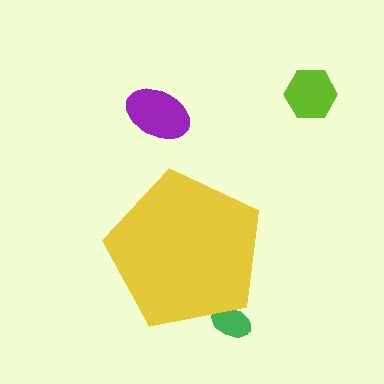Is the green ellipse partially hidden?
Yes, the green ellipse is partially hidden behind the yellow pentagon.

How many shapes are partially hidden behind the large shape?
1 shape is partially hidden.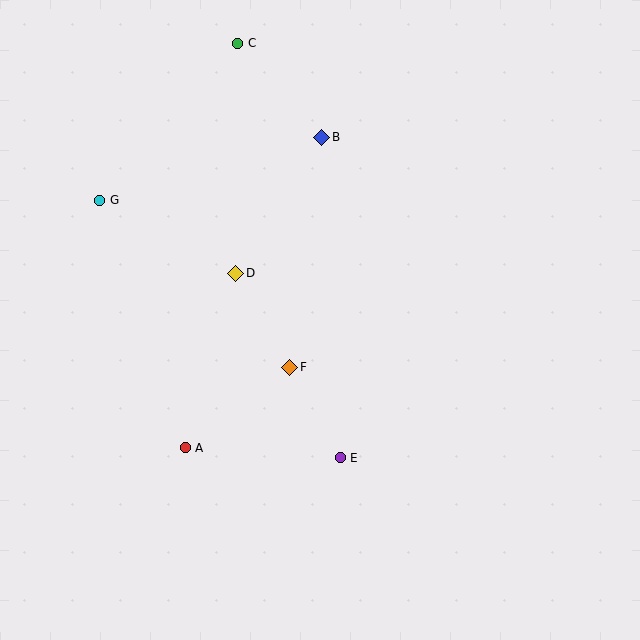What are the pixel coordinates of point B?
Point B is at (322, 137).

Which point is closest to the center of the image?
Point F at (290, 367) is closest to the center.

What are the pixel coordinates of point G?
Point G is at (100, 200).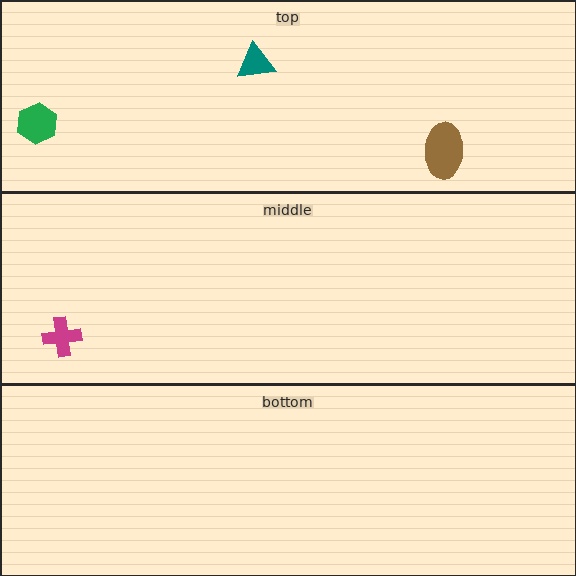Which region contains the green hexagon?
The top region.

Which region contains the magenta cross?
The middle region.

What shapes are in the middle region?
The magenta cross.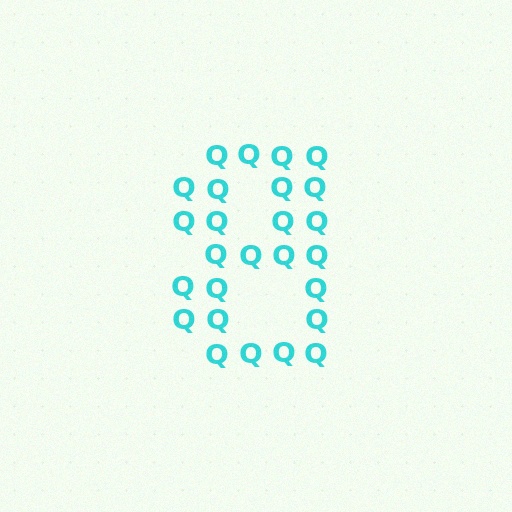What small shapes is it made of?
It is made of small letter Q's.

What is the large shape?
The large shape is the digit 8.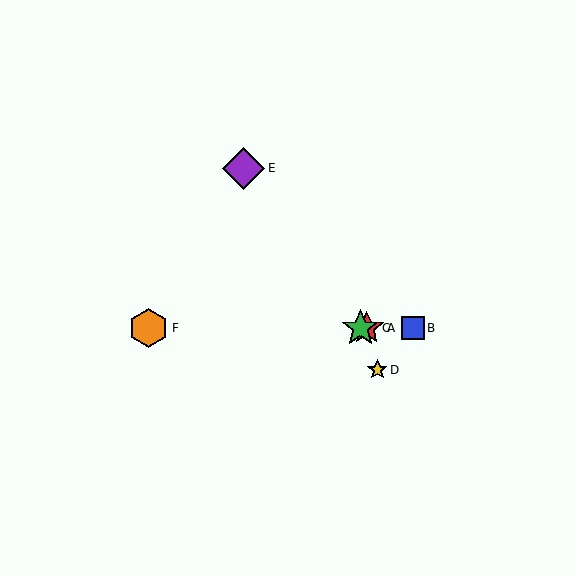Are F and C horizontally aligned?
Yes, both are at y≈328.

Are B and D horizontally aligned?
No, B is at y≈328 and D is at y≈370.